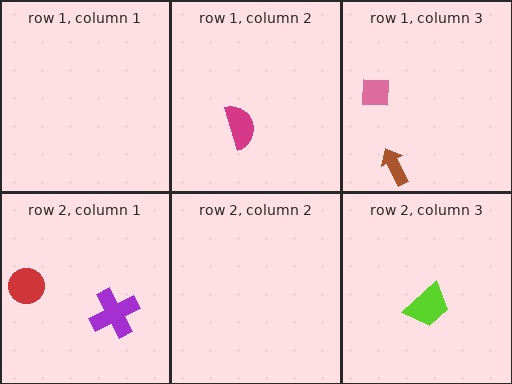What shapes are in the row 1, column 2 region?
The magenta semicircle.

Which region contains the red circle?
The row 2, column 1 region.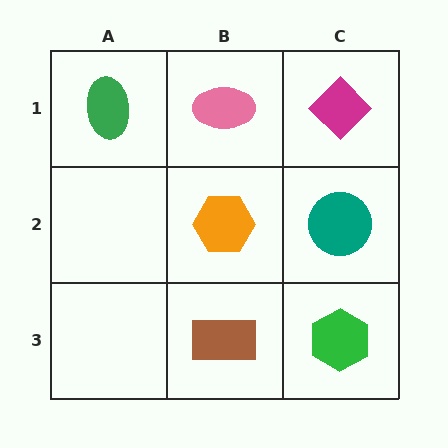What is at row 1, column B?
A pink ellipse.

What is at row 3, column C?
A green hexagon.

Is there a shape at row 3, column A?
No, that cell is empty.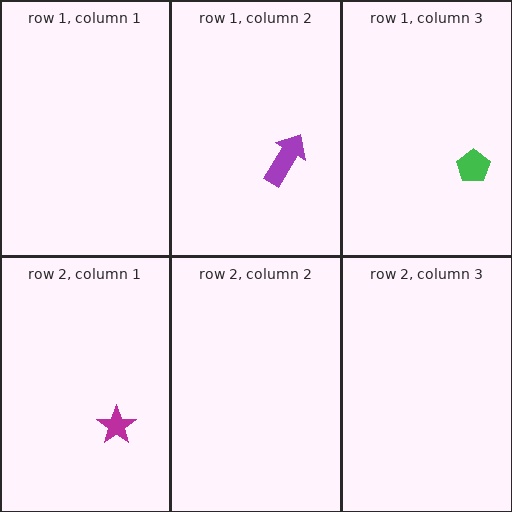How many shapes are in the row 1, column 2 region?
1.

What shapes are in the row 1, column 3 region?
The green pentagon.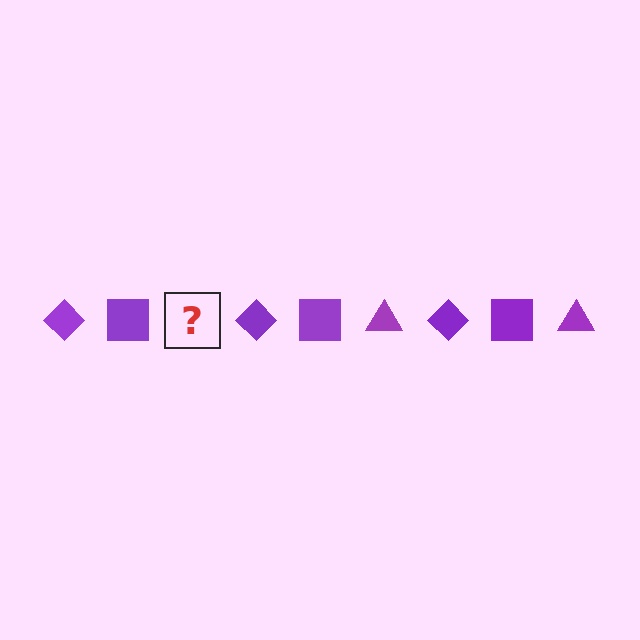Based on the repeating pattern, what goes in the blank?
The blank should be a purple triangle.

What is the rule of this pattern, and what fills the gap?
The rule is that the pattern cycles through diamond, square, triangle shapes in purple. The gap should be filled with a purple triangle.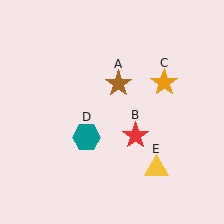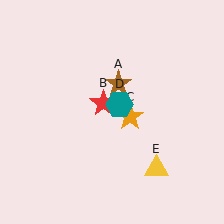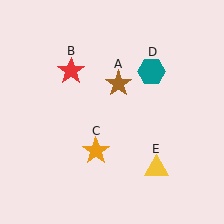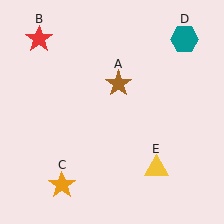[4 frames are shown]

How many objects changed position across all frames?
3 objects changed position: red star (object B), orange star (object C), teal hexagon (object D).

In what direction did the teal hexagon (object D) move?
The teal hexagon (object D) moved up and to the right.